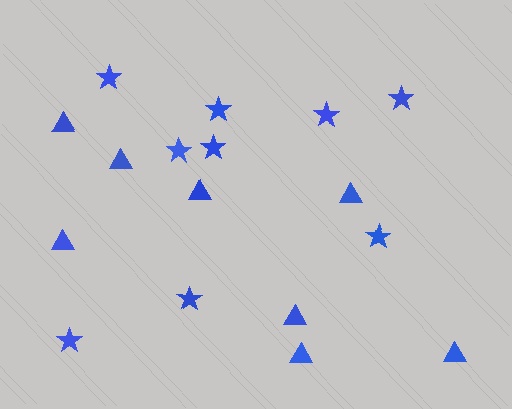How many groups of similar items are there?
There are 2 groups: one group of stars (9) and one group of triangles (8).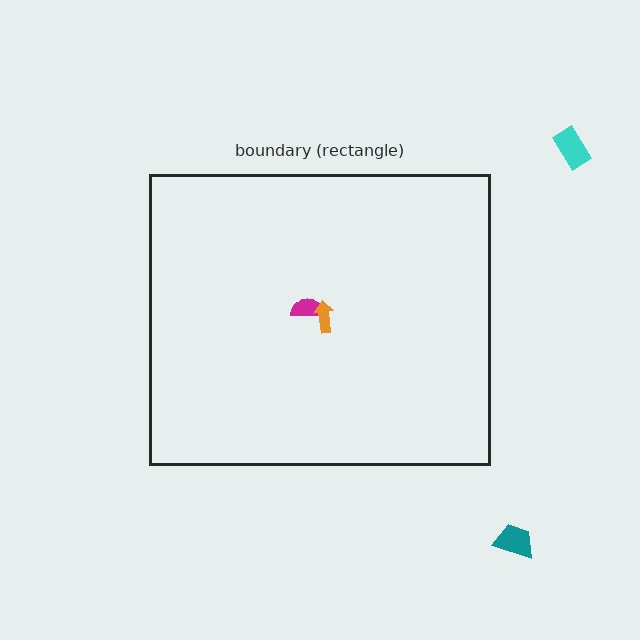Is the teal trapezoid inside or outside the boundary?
Outside.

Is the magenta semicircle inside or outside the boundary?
Inside.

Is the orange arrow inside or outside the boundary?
Inside.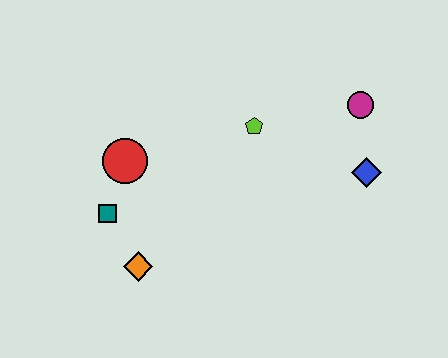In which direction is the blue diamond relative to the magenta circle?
The blue diamond is below the magenta circle.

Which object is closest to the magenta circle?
The blue diamond is closest to the magenta circle.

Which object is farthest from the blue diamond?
The teal square is farthest from the blue diamond.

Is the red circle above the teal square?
Yes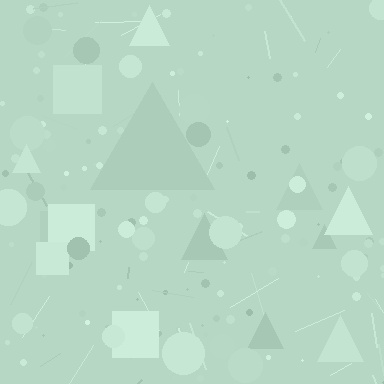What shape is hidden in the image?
A triangle is hidden in the image.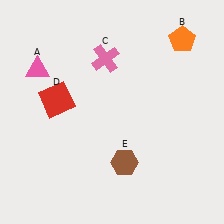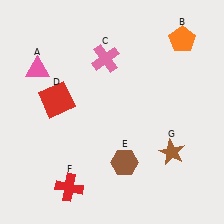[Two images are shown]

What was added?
A red cross (F), a brown star (G) were added in Image 2.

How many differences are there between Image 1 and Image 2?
There are 2 differences between the two images.